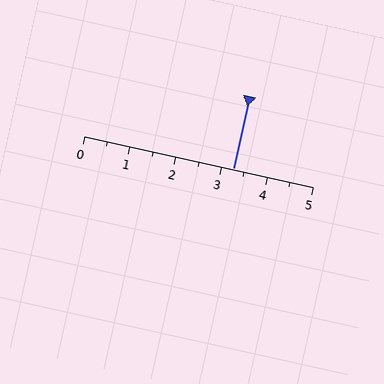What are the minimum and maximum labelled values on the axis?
The axis runs from 0 to 5.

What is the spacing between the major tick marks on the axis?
The major ticks are spaced 1 apart.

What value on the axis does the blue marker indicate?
The marker indicates approximately 3.2.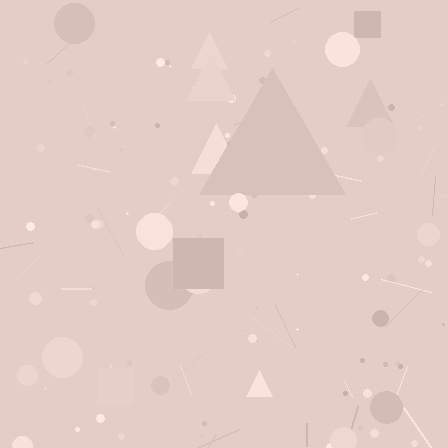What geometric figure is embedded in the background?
A triangle is embedded in the background.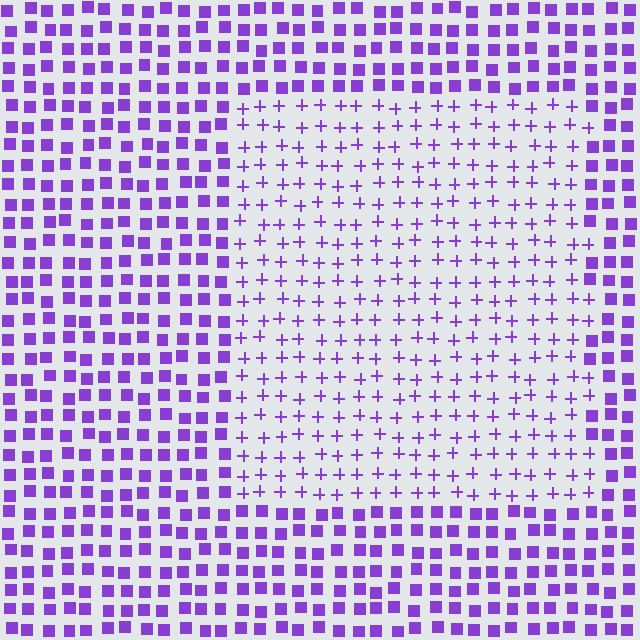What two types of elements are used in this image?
The image uses plus signs inside the rectangle region and squares outside it.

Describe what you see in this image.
The image is filled with small purple elements arranged in a uniform grid. A rectangle-shaped region contains plus signs, while the surrounding area contains squares. The boundary is defined purely by the change in element shape.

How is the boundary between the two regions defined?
The boundary is defined by a change in element shape: plus signs inside vs. squares outside. All elements share the same color and spacing.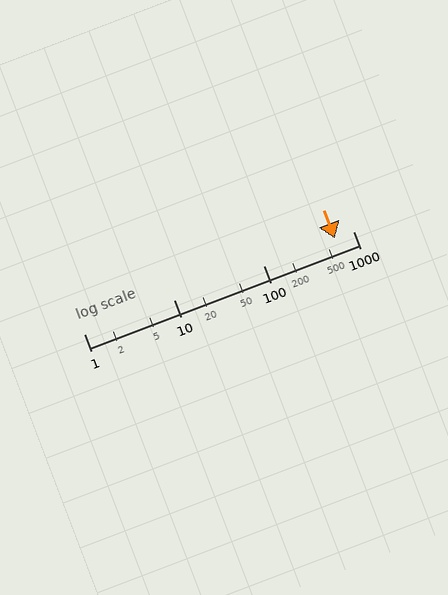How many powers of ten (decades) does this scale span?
The scale spans 3 decades, from 1 to 1000.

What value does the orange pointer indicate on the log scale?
The pointer indicates approximately 630.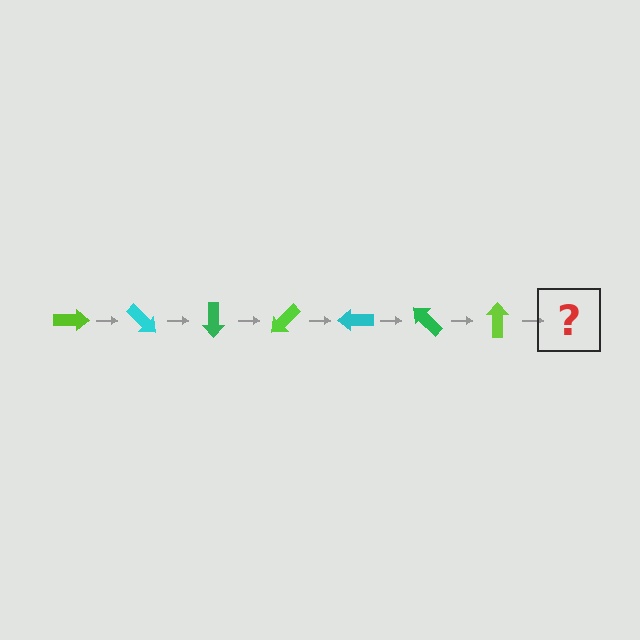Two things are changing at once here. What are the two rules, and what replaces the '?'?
The two rules are that it rotates 45 degrees each step and the color cycles through lime, cyan, and green. The '?' should be a cyan arrow, rotated 315 degrees from the start.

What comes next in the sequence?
The next element should be a cyan arrow, rotated 315 degrees from the start.